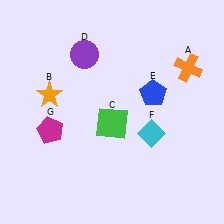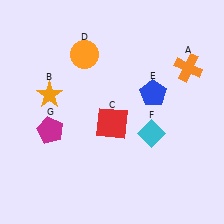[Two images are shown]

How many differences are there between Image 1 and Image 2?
There are 2 differences between the two images.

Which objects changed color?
C changed from green to red. D changed from purple to orange.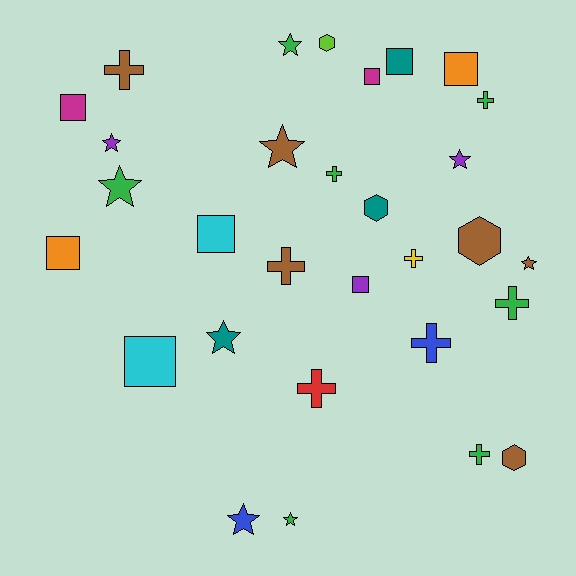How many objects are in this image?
There are 30 objects.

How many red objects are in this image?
There is 1 red object.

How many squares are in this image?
There are 8 squares.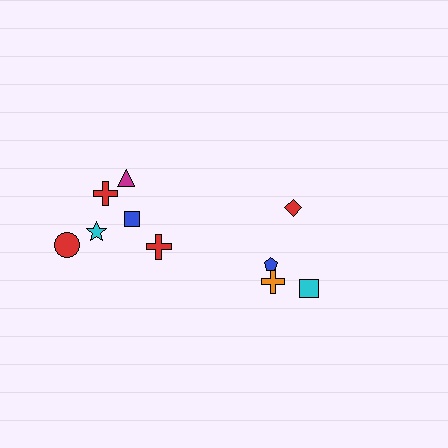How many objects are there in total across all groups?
There are 10 objects.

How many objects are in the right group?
There are 4 objects.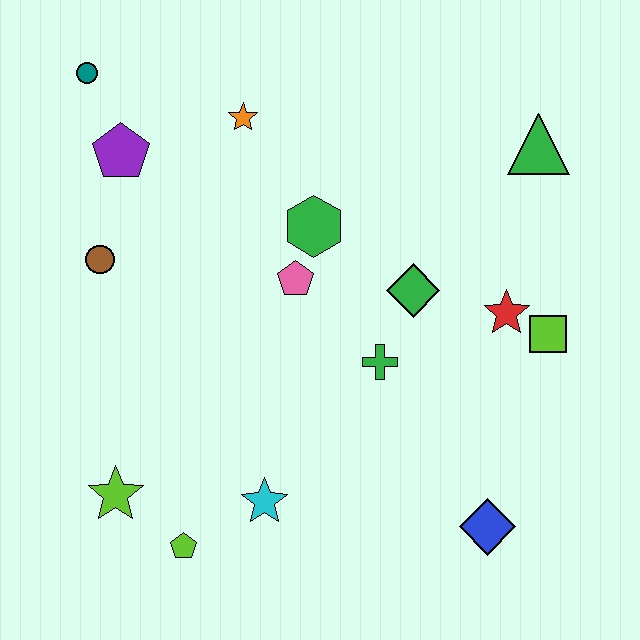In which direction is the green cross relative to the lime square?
The green cross is to the left of the lime square.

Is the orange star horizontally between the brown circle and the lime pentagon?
No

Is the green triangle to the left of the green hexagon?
No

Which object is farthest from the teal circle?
The blue diamond is farthest from the teal circle.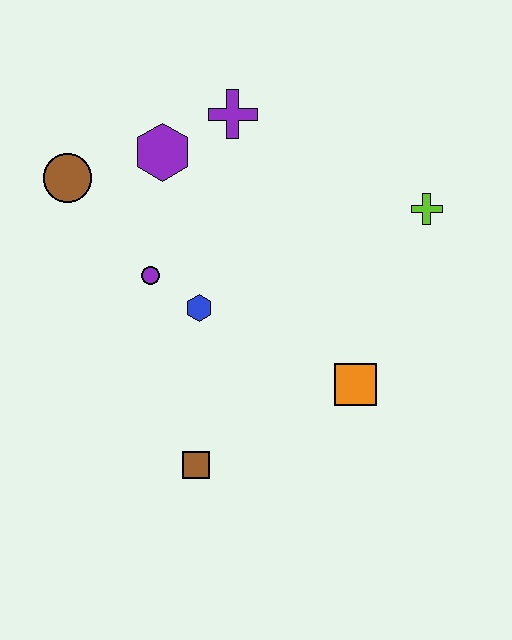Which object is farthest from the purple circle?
The lime cross is farthest from the purple circle.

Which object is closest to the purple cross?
The purple hexagon is closest to the purple cross.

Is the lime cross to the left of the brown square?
No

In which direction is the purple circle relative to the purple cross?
The purple circle is below the purple cross.